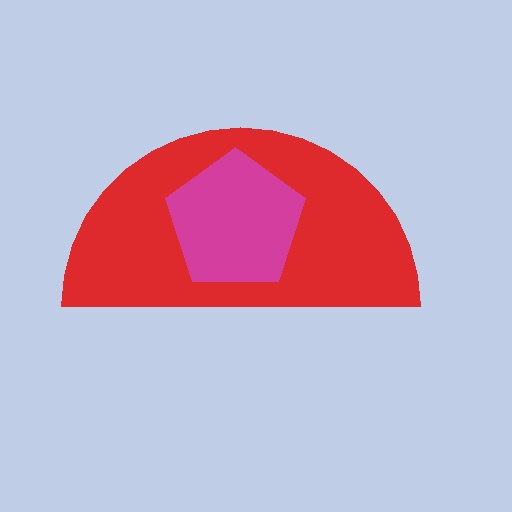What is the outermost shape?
The red semicircle.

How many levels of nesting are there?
2.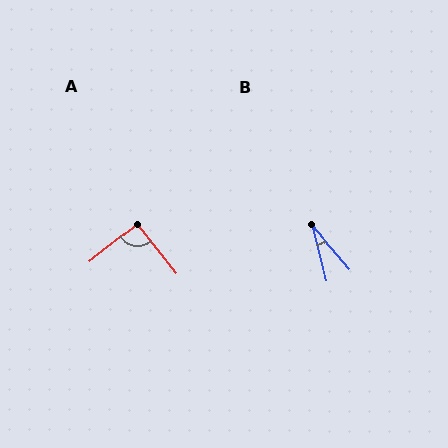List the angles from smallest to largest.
B (26°), A (91°).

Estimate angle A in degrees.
Approximately 91 degrees.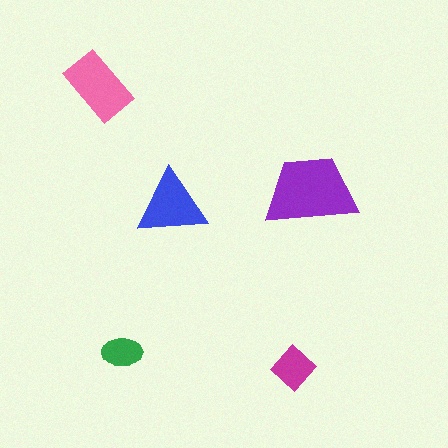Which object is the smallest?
The green ellipse.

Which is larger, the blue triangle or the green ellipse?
The blue triangle.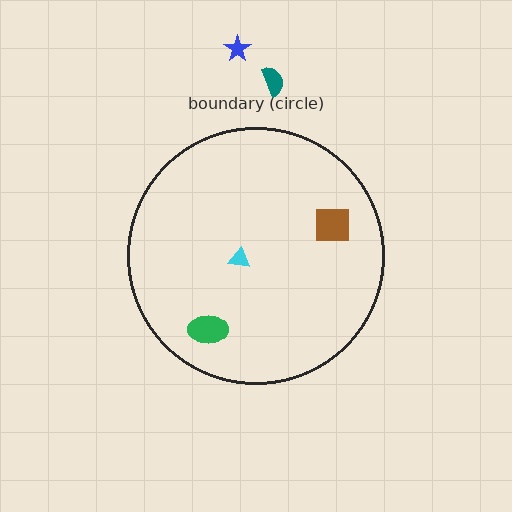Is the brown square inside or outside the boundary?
Inside.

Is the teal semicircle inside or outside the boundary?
Outside.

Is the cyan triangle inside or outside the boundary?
Inside.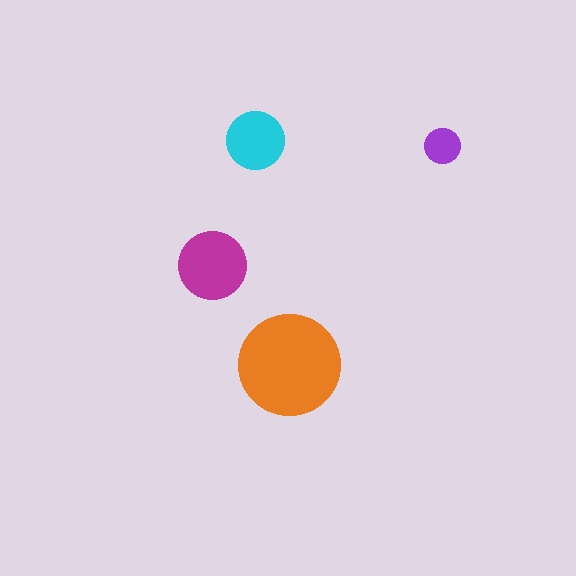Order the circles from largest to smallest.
the orange one, the magenta one, the cyan one, the purple one.